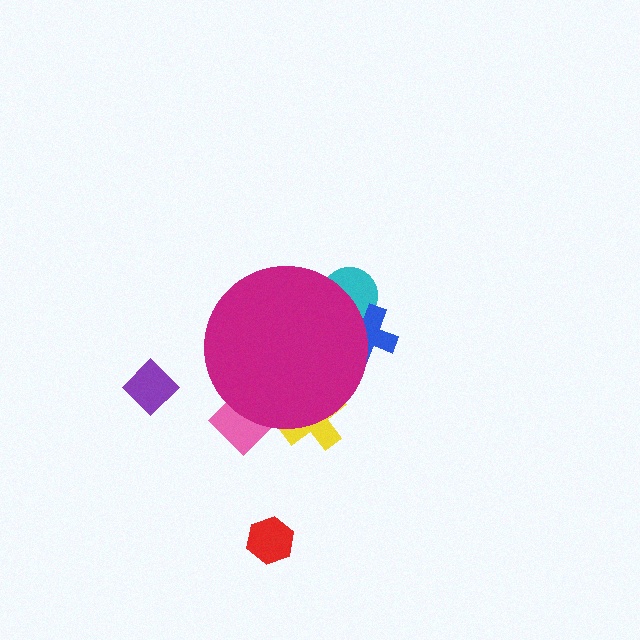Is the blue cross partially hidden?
Yes, the blue cross is partially hidden behind the magenta circle.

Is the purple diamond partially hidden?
No, the purple diamond is fully visible.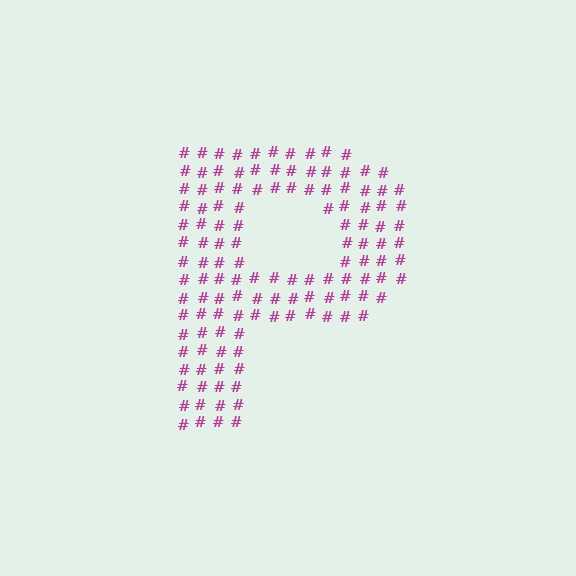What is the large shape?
The large shape is the letter P.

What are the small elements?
The small elements are hash symbols.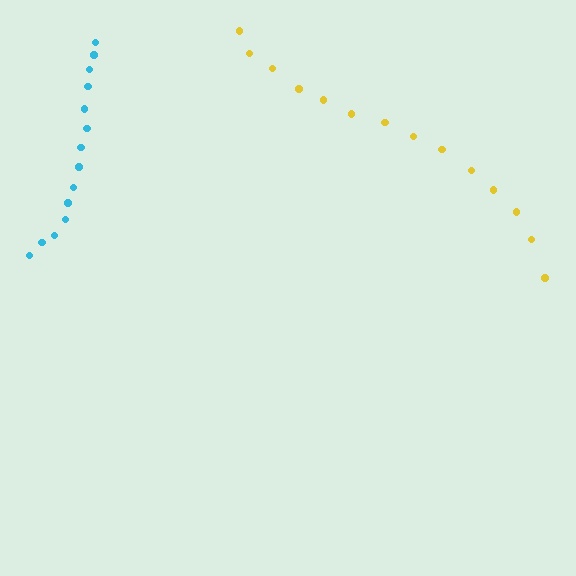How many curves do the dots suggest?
There are 2 distinct paths.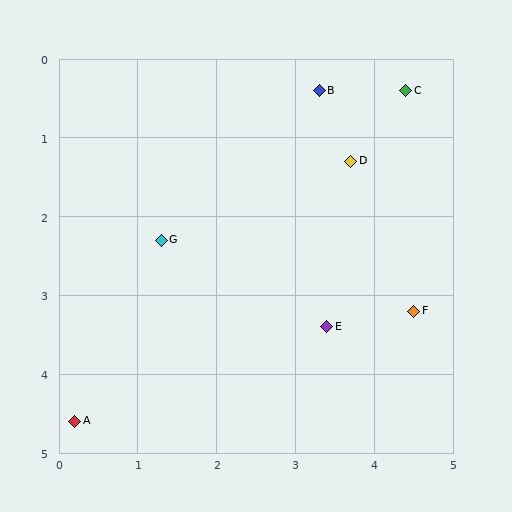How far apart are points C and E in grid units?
Points C and E are about 3.2 grid units apart.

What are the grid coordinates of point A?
Point A is at approximately (0.2, 4.6).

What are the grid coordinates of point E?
Point E is at approximately (3.4, 3.4).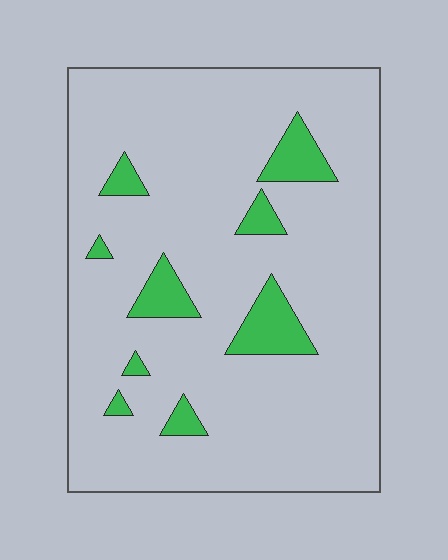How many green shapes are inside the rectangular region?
9.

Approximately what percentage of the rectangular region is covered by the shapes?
Approximately 10%.